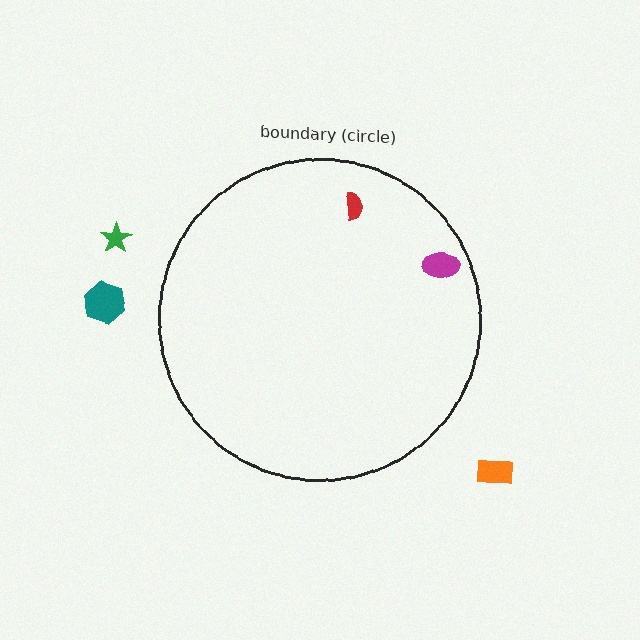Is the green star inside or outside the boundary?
Outside.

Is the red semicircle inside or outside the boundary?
Inside.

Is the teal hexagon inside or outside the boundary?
Outside.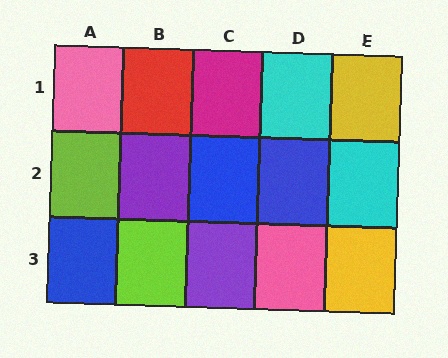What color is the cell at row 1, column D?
Cyan.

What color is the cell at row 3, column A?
Blue.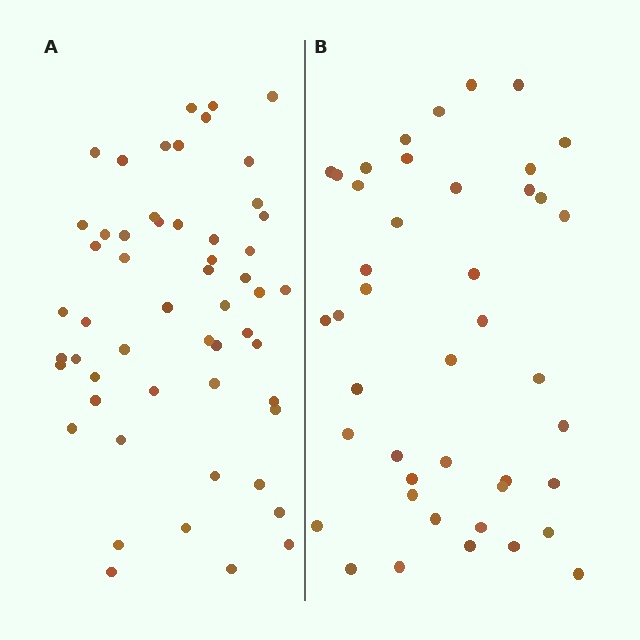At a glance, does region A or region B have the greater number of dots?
Region A (the left region) has more dots.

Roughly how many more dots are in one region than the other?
Region A has roughly 12 or so more dots than region B.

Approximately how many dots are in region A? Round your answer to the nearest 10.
About 50 dots. (The exact count is 54, which rounds to 50.)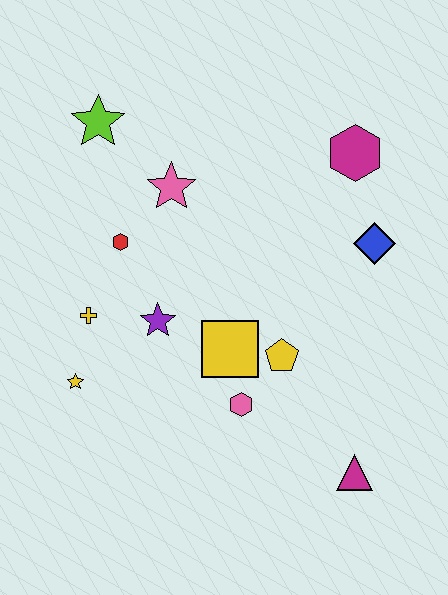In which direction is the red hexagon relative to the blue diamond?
The red hexagon is to the left of the blue diamond.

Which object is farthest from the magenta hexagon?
The yellow star is farthest from the magenta hexagon.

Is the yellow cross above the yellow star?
Yes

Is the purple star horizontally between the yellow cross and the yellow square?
Yes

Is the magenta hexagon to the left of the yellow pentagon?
No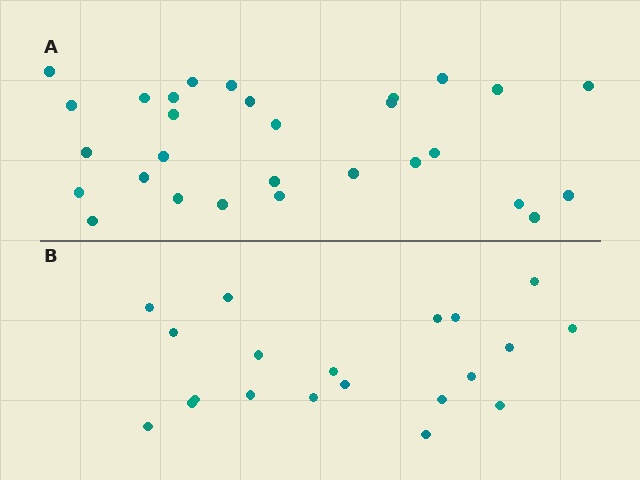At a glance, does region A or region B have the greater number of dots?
Region A (the top region) has more dots.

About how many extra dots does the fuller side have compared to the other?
Region A has roughly 8 or so more dots than region B.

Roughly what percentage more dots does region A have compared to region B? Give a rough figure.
About 45% more.